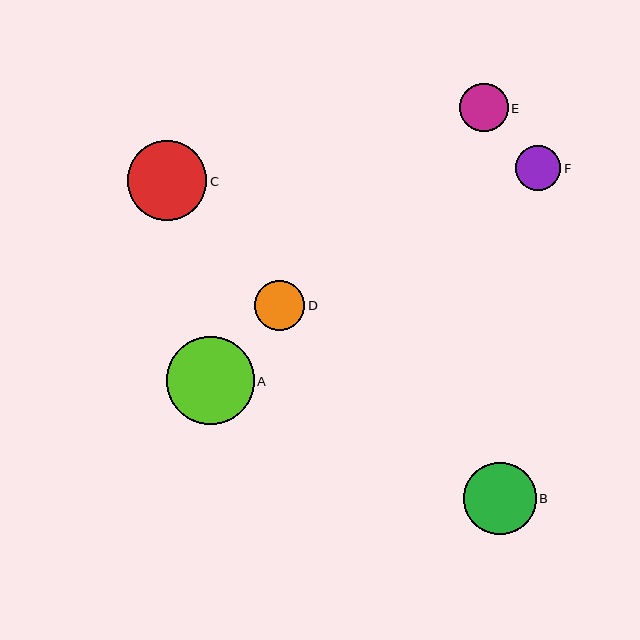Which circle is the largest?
Circle A is the largest with a size of approximately 88 pixels.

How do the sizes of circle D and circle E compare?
Circle D and circle E are approximately the same size.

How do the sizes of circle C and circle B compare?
Circle C and circle B are approximately the same size.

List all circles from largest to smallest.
From largest to smallest: A, C, B, D, E, F.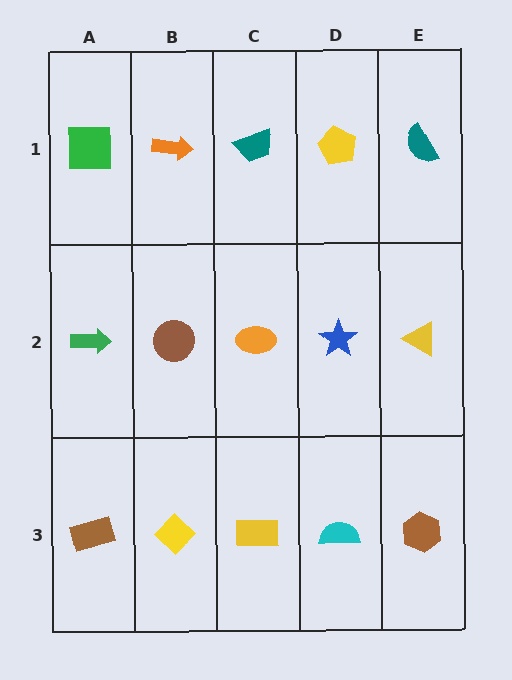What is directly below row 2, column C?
A yellow rectangle.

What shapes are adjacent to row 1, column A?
A green arrow (row 2, column A), an orange arrow (row 1, column B).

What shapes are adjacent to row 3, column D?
A blue star (row 2, column D), a yellow rectangle (row 3, column C), a brown hexagon (row 3, column E).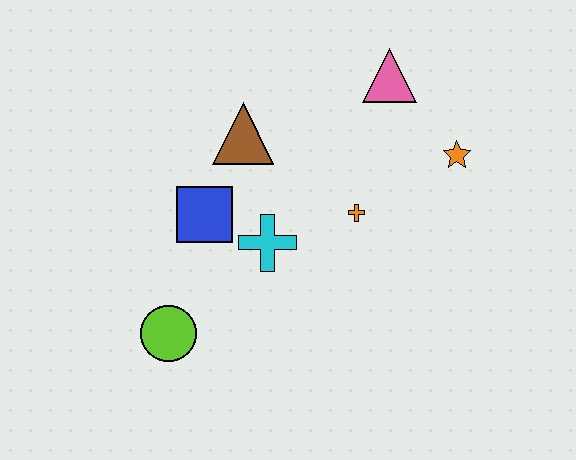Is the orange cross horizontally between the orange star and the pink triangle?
No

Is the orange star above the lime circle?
Yes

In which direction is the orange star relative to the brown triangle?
The orange star is to the right of the brown triangle.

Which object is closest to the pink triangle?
The orange star is closest to the pink triangle.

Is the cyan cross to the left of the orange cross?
Yes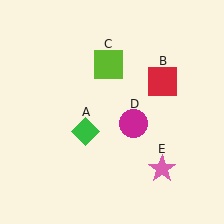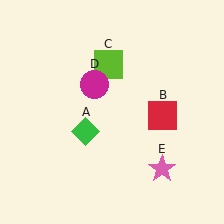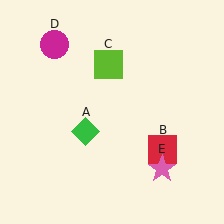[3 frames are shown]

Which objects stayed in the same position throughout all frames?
Green diamond (object A) and lime square (object C) and pink star (object E) remained stationary.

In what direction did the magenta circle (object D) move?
The magenta circle (object D) moved up and to the left.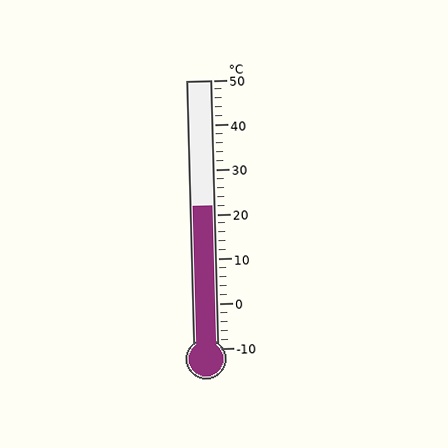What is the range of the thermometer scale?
The thermometer scale ranges from -10°C to 50°C.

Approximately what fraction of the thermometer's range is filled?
The thermometer is filled to approximately 55% of its range.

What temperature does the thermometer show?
The thermometer shows approximately 22°C.